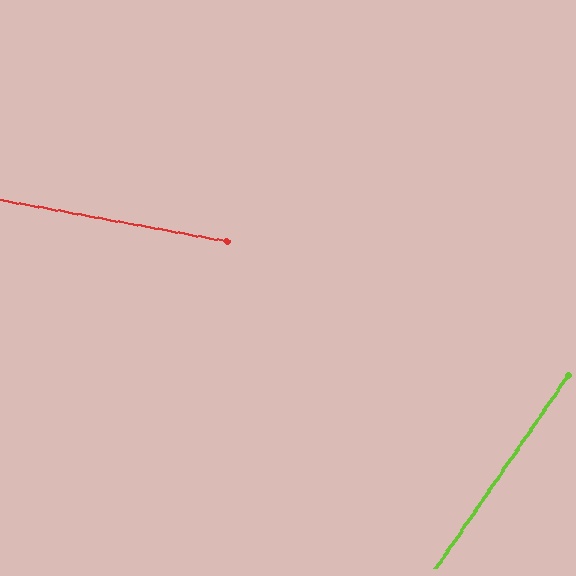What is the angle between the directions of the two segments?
Approximately 66 degrees.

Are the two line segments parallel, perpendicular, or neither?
Neither parallel nor perpendicular — they differ by about 66°.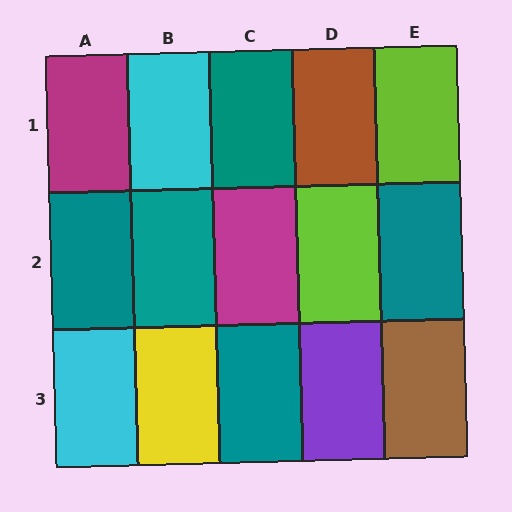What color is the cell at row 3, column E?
Brown.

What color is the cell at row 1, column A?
Magenta.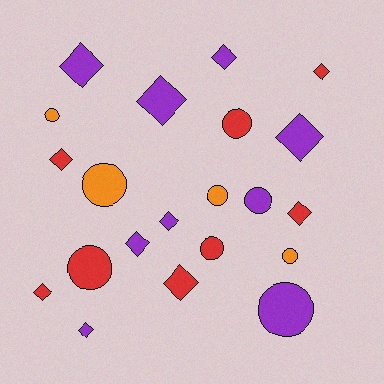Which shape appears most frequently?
Diamond, with 12 objects.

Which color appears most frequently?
Purple, with 9 objects.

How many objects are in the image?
There are 21 objects.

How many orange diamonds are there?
There are no orange diamonds.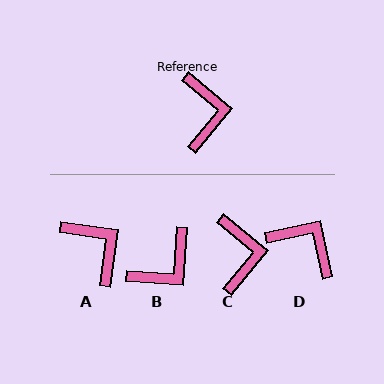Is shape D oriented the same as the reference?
No, it is off by about 52 degrees.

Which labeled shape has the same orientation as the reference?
C.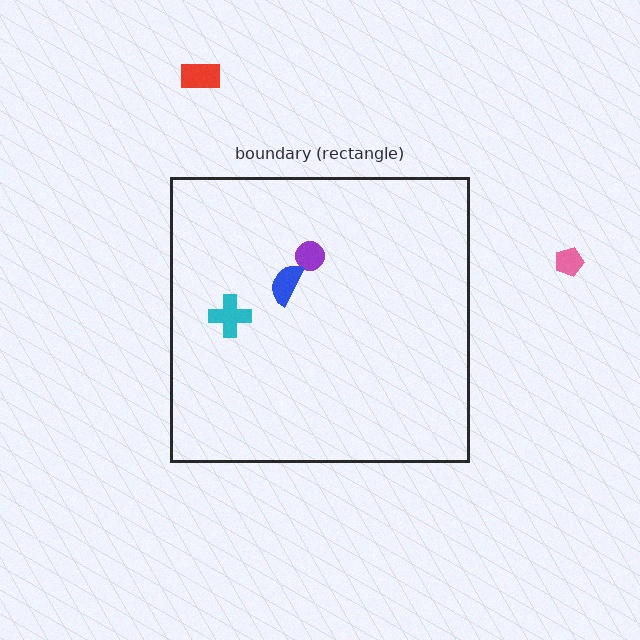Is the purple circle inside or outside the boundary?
Inside.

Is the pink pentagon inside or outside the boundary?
Outside.